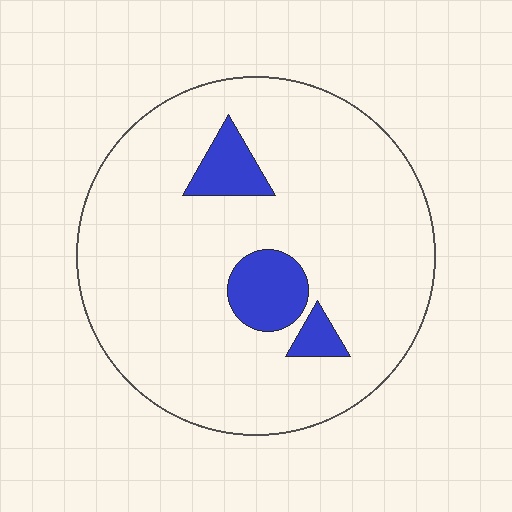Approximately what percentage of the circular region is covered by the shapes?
Approximately 10%.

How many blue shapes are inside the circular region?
3.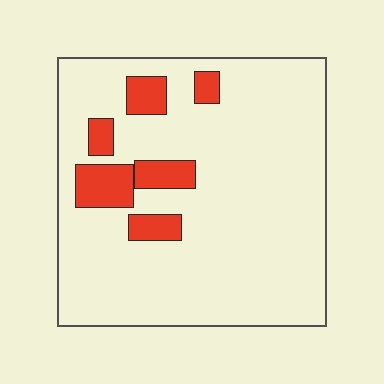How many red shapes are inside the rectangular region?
6.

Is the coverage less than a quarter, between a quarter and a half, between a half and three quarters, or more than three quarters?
Less than a quarter.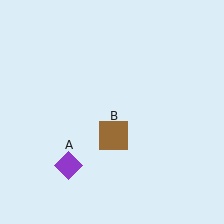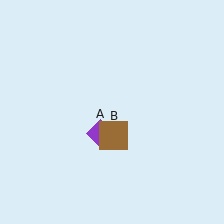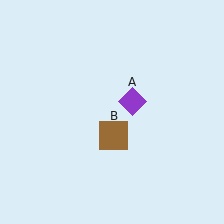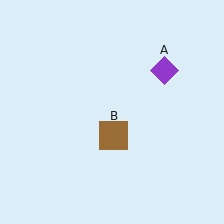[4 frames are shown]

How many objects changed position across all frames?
1 object changed position: purple diamond (object A).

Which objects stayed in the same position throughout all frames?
Brown square (object B) remained stationary.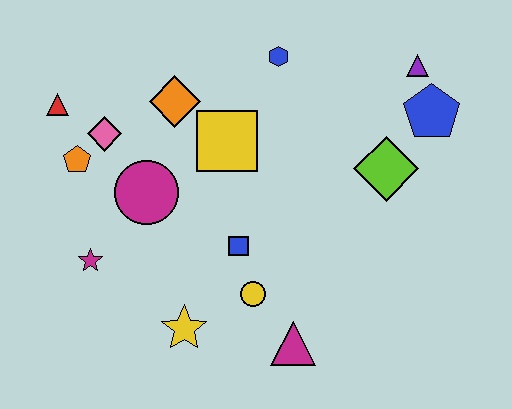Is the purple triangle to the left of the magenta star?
No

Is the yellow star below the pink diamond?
Yes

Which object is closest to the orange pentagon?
The pink diamond is closest to the orange pentagon.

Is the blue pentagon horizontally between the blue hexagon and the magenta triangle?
No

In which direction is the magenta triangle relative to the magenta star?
The magenta triangle is to the right of the magenta star.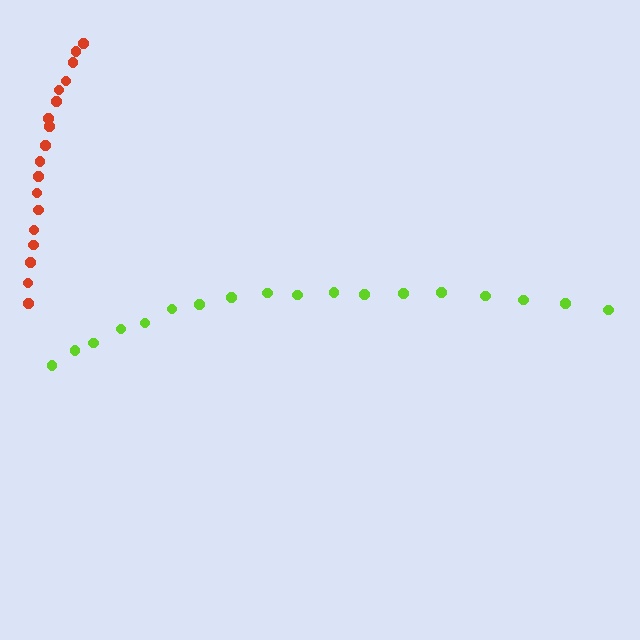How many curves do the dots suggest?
There are 2 distinct paths.